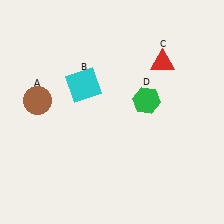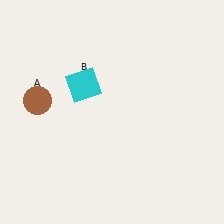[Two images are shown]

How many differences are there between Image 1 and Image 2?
There are 2 differences between the two images.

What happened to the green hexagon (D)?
The green hexagon (D) was removed in Image 2. It was in the top-right area of Image 1.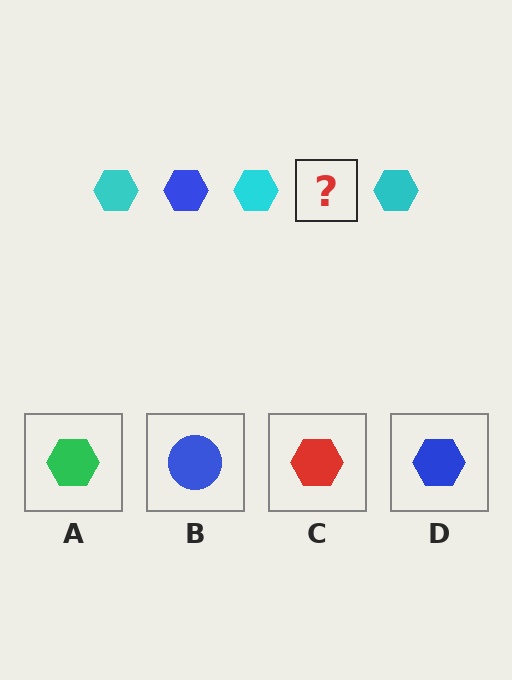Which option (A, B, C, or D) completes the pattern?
D.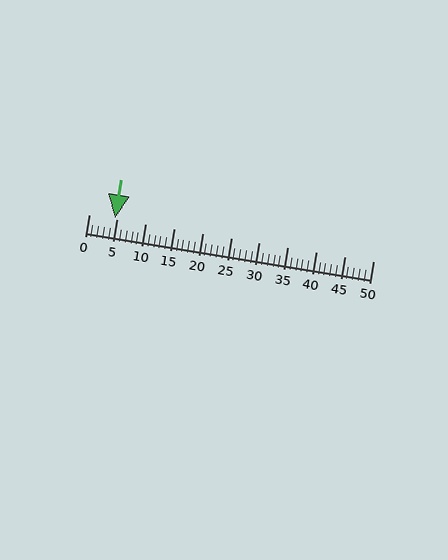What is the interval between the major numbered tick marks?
The major tick marks are spaced 5 units apart.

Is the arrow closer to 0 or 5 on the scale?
The arrow is closer to 5.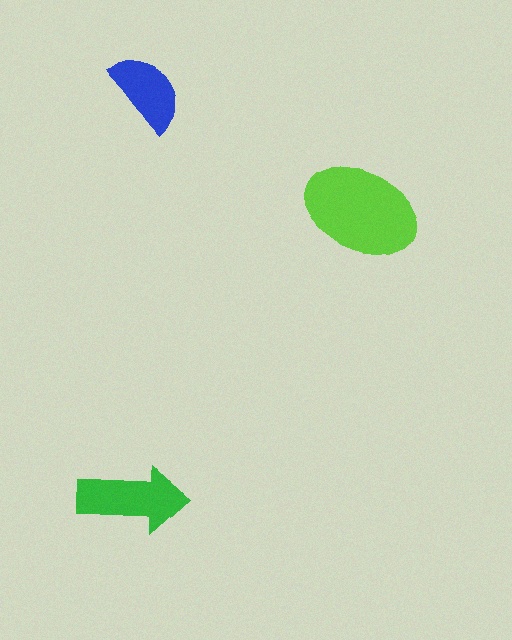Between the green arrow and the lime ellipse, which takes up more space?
The lime ellipse.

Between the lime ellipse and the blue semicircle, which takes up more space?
The lime ellipse.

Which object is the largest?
The lime ellipse.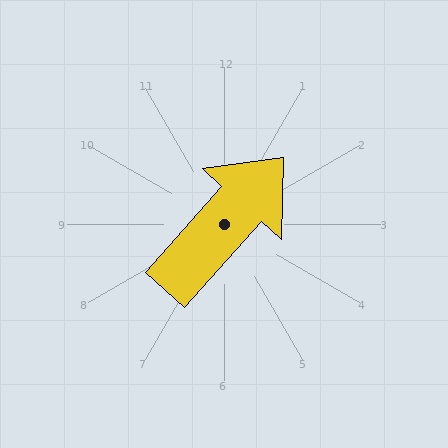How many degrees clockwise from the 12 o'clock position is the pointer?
Approximately 42 degrees.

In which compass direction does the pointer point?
Northeast.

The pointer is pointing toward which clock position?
Roughly 1 o'clock.